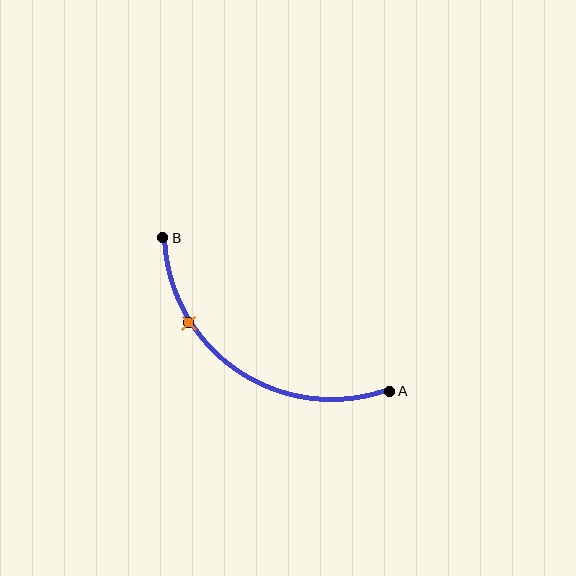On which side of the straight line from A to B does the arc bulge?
The arc bulges below and to the left of the straight line connecting A and B.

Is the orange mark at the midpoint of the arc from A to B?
No. The orange mark lies on the arc but is closer to endpoint B. The arc midpoint would be at the point on the curve equidistant along the arc from both A and B.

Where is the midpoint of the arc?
The arc midpoint is the point on the curve farthest from the straight line joining A and B. It sits below and to the left of that line.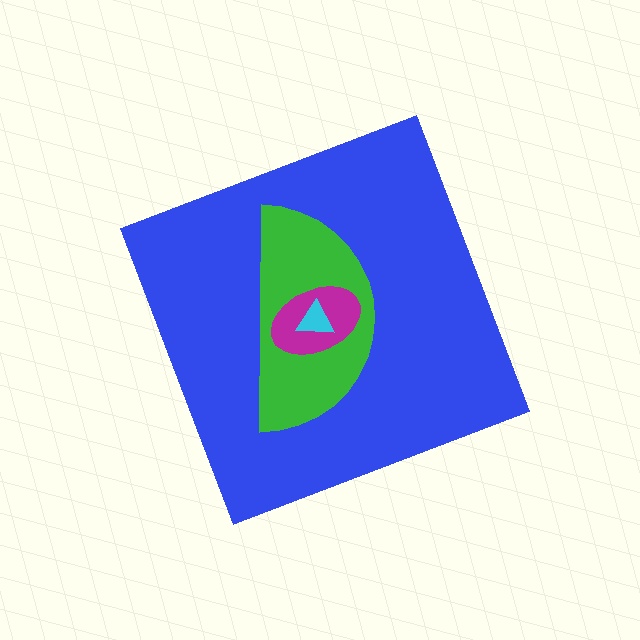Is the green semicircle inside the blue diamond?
Yes.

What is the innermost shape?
The cyan triangle.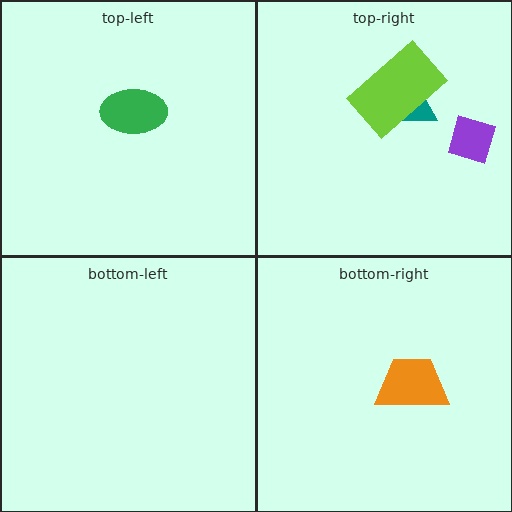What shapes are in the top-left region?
The green ellipse.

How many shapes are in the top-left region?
1.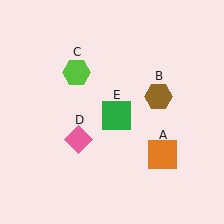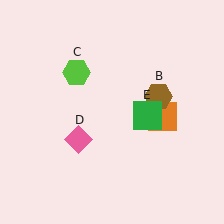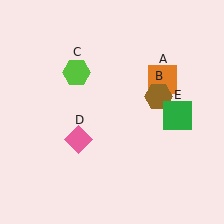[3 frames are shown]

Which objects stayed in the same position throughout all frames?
Brown hexagon (object B) and lime hexagon (object C) and pink diamond (object D) remained stationary.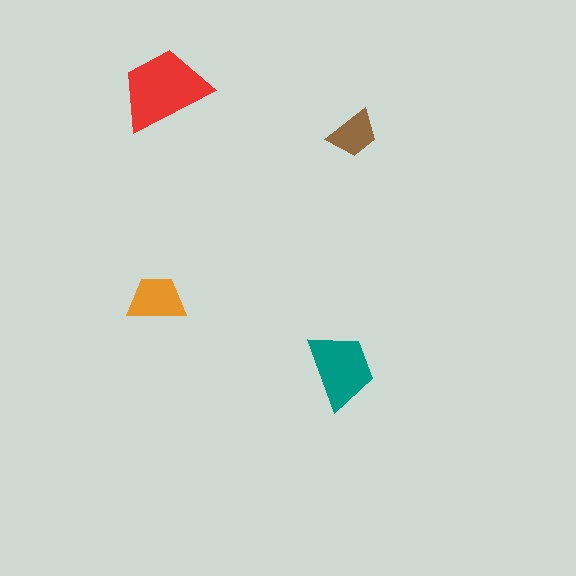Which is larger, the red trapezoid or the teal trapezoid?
The red one.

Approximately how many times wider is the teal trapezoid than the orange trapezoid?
About 1.5 times wider.